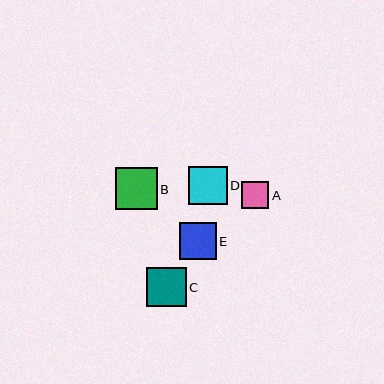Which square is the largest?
Square B is the largest with a size of approximately 42 pixels.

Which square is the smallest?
Square A is the smallest with a size of approximately 27 pixels.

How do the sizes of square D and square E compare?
Square D and square E are approximately the same size.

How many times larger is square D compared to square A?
Square D is approximately 1.4 times the size of square A.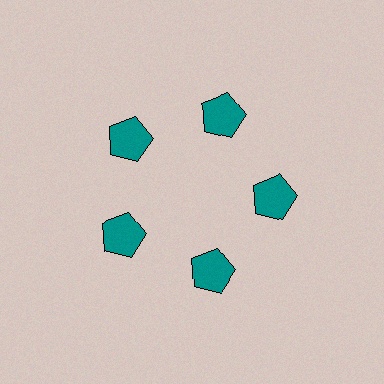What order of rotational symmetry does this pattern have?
This pattern has 5-fold rotational symmetry.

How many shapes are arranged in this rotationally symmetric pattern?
There are 5 shapes, arranged in 5 groups of 1.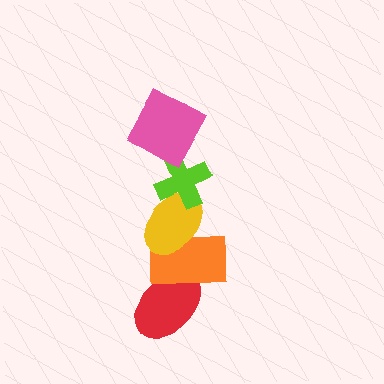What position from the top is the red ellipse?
The red ellipse is 5th from the top.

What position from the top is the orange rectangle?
The orange rectangle is 4th from the top.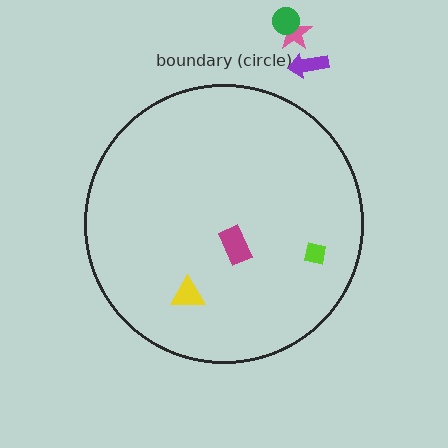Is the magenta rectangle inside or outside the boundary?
Inside.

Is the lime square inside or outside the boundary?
Inside.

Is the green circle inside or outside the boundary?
Outside.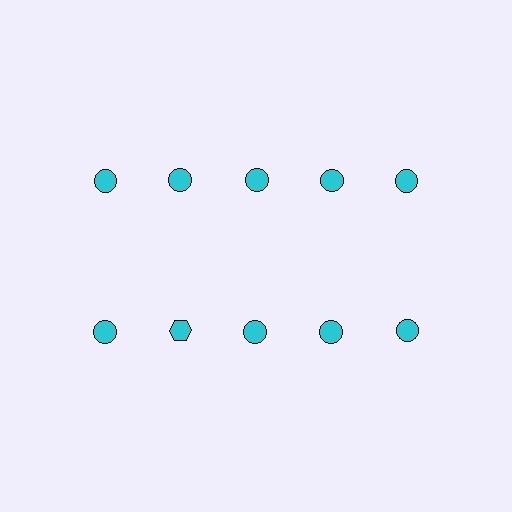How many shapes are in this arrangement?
There are 10 shapes arranged in a grid pattern.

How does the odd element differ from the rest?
It has a different shape: hexagon instead of circle.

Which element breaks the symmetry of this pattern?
The cyan hexagon in the second row, second from left column breaks the symmetry. All other shapes are cyan circles.